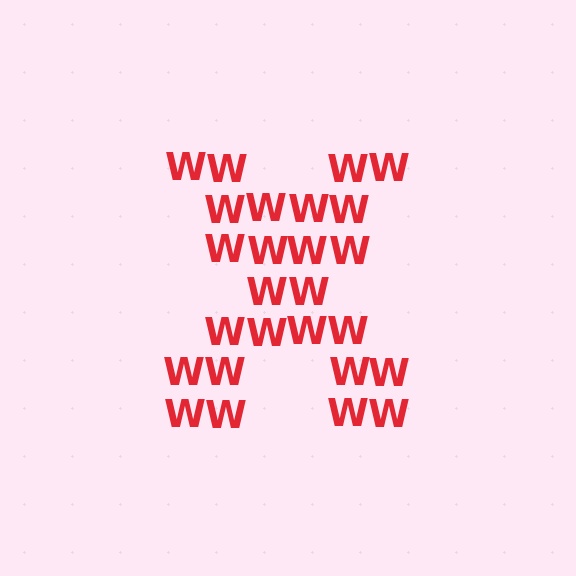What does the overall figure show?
The overall figure shows the letter X.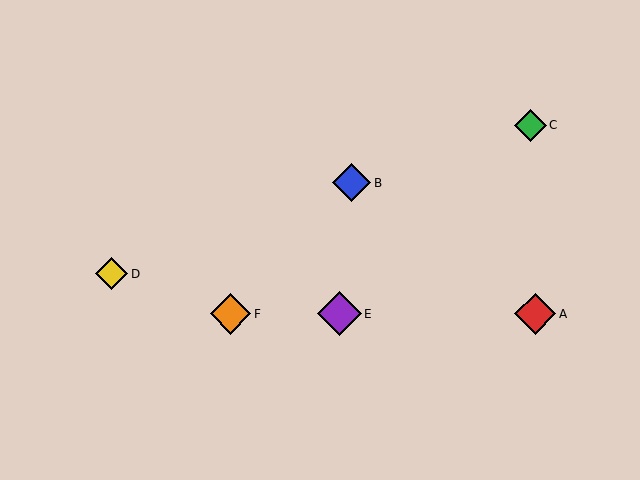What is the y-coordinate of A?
Object A is at y≈314.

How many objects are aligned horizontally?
3 objects (A, E, F) are aligned horizontally.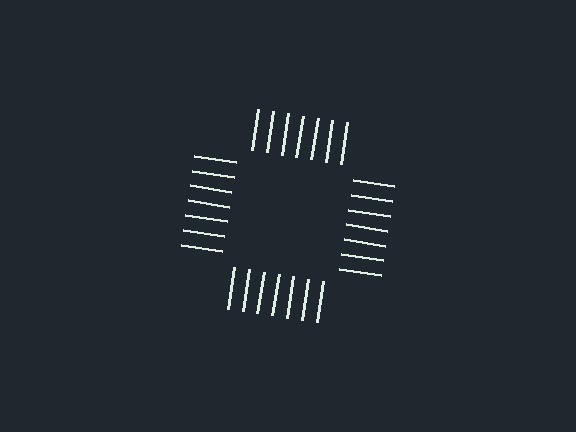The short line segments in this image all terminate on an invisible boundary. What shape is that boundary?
An illusory square — the line segments terminate on its edges but no continuous stroke is drawn.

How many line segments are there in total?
28 — 7 along each of the 4 edges.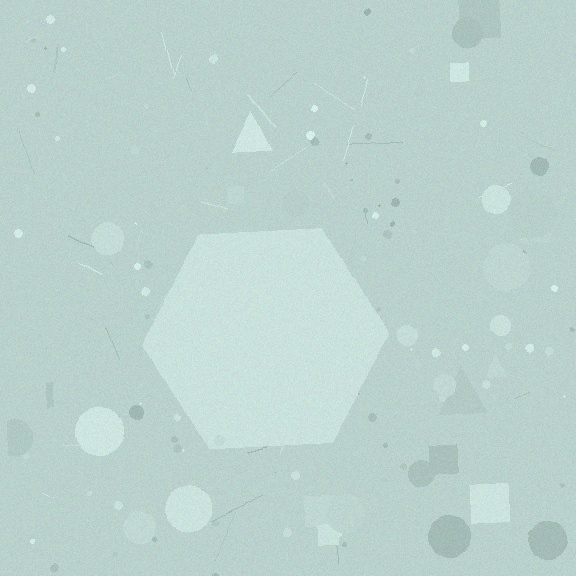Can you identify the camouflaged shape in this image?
The camouflaged shape is a hexagon.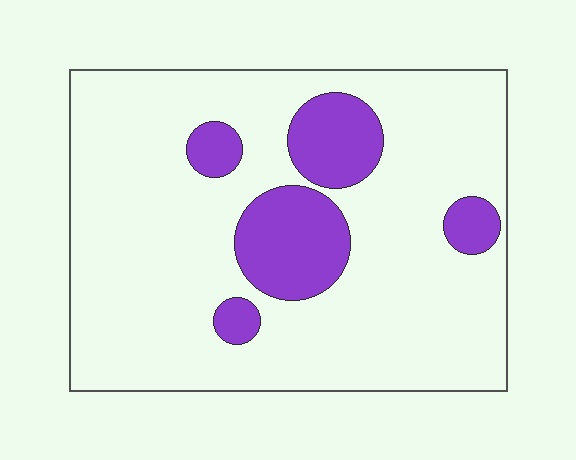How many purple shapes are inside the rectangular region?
5.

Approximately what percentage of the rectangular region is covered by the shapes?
Approximately 20%.